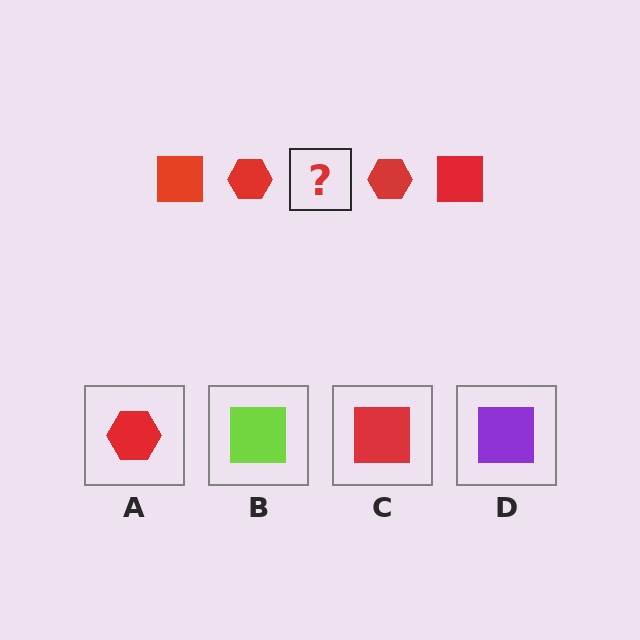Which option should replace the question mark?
Option C.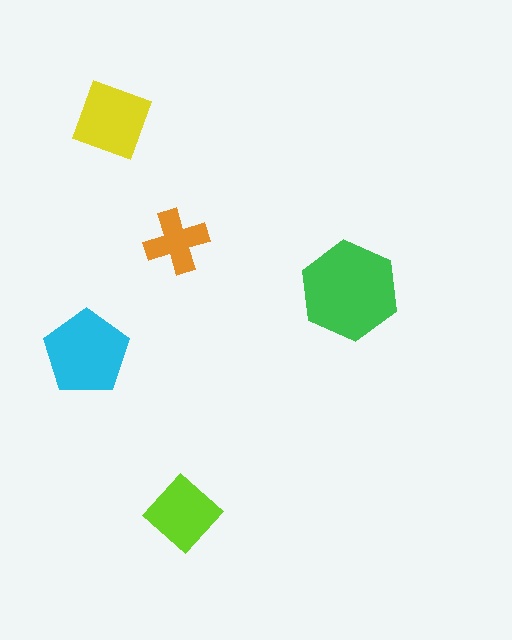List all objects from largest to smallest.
The green hexagon, the cyan pentagon, the yellow diamond, the lime diamond, the orange cross.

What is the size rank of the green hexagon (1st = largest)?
1st.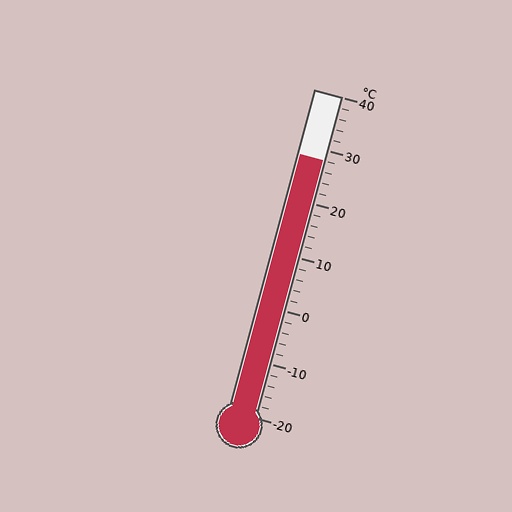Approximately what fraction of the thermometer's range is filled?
The thermometer is filled to approximately 80% of its range.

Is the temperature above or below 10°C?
The temperature is above 10°C.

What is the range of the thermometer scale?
The thermometer scale ranges from -20°C to 40°C.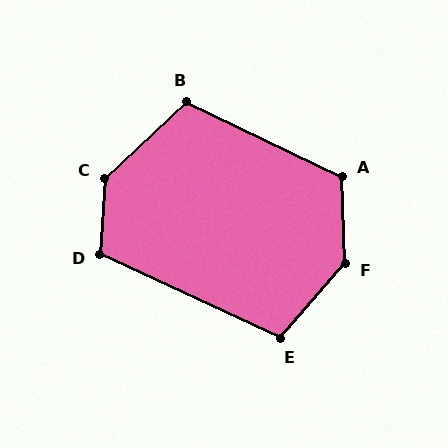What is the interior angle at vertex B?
Approximately 111 degrees (obtuse).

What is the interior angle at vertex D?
Approximately 112 degrees (obtuse).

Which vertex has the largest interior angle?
F, at approximately 137 degrees.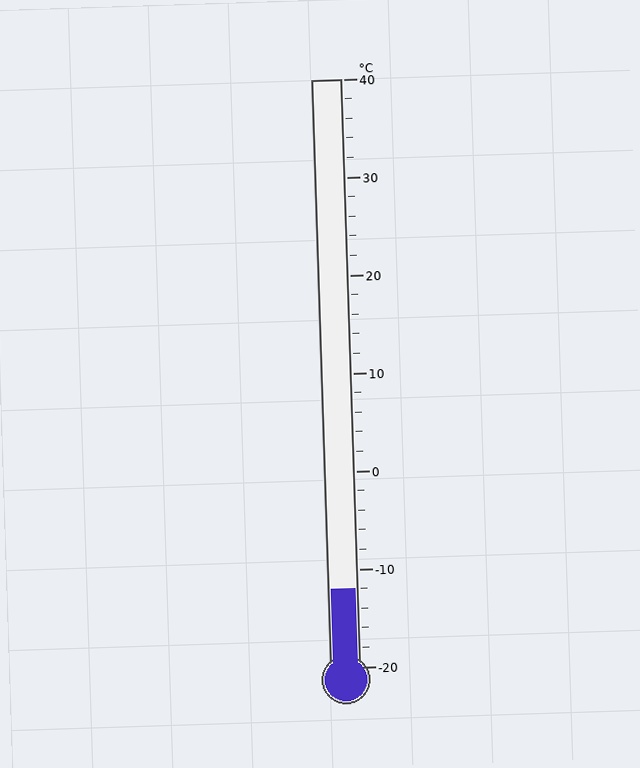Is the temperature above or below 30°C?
The temperature is below 30°C.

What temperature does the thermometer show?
The thermometer shows approximately -12°C.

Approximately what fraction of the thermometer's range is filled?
The thermometer is filled to approximately 15% of its range.